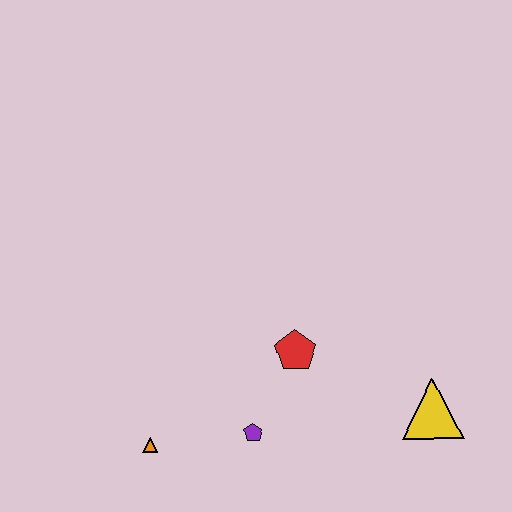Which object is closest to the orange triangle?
The purple pentagon is closest to the orange triangle.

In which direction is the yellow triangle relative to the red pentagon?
The yellow triangle is to the right of the red pentagon.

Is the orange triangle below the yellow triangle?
Yes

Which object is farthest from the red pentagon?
The orange triangle is farthest from the red pentagon.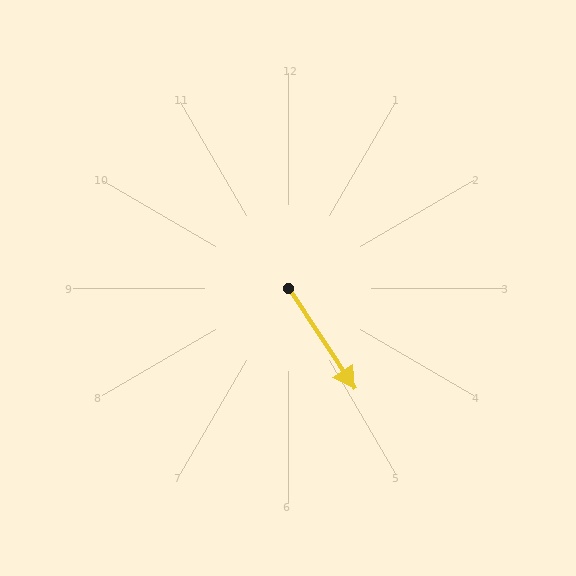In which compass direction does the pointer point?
Southeast.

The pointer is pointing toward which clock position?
Roughly 5 o'clock.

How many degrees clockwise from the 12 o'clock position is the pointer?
Approximately 146 degrees.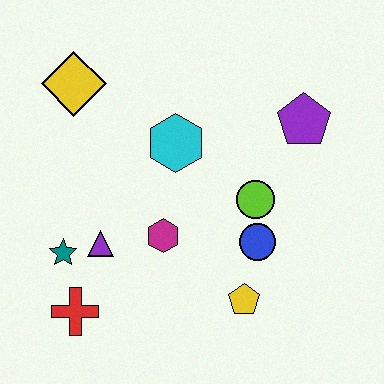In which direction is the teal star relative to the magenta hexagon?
The teal star is to the left of the magenta hexagon.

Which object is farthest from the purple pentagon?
The red cross is farthest from the purple pentagon.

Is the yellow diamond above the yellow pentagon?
Yes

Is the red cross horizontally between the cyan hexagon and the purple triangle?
No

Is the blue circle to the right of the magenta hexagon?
Yes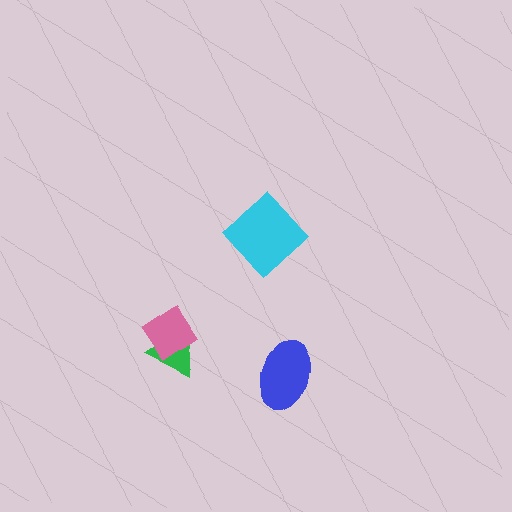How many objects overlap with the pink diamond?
1 object overlaps with the pink diamond.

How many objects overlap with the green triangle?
1 object overlaps with the green triangle.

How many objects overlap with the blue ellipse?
0 objects overlap with the blue ellipse.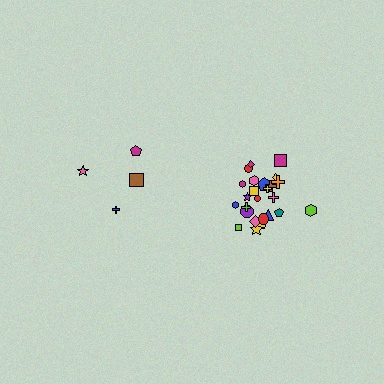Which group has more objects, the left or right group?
The right group.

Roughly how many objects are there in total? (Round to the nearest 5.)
Roughly 30 objects in total.